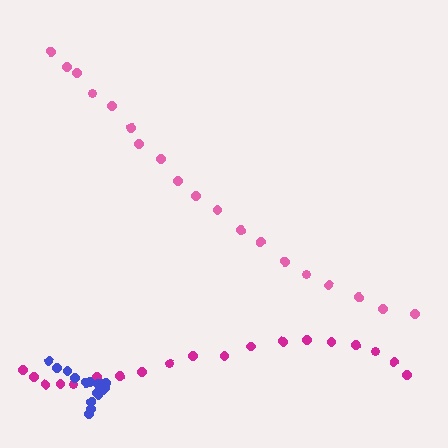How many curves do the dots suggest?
There are 3 distinct paths.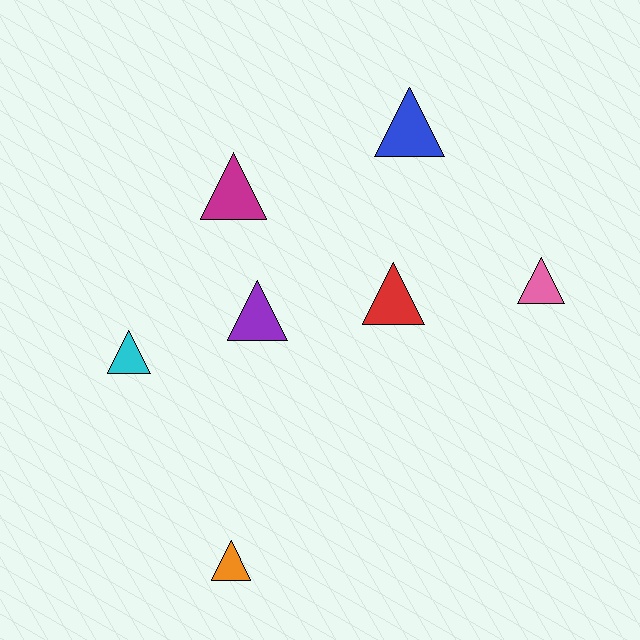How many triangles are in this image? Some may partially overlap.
There are 7 triangles.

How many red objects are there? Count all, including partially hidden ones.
There is 1 red object.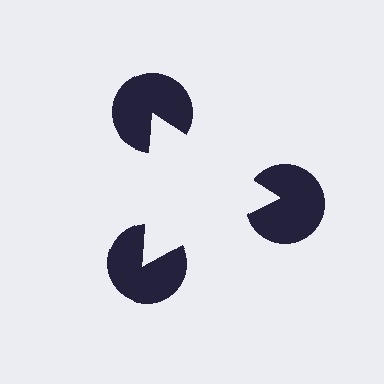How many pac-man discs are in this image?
There are 3 — one at each vertex of the illusory triangle.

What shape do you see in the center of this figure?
An illusory triangle — its edges are inferred from the aligned wedge cuts in the pac-man discs, not physically drawn.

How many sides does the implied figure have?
3 sides.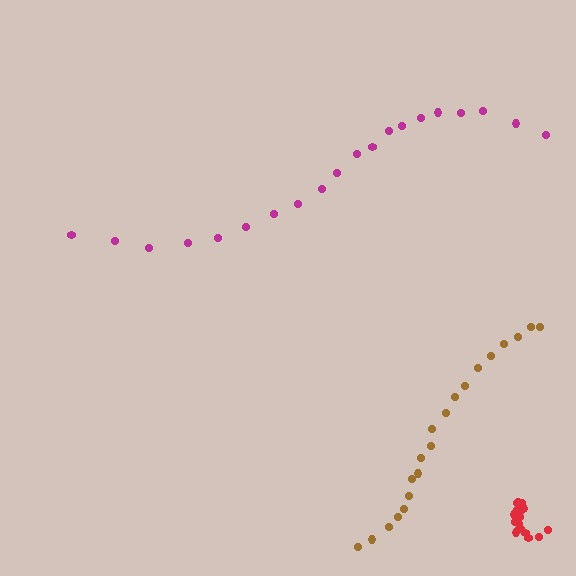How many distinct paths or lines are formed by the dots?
There are 3 distinct paths.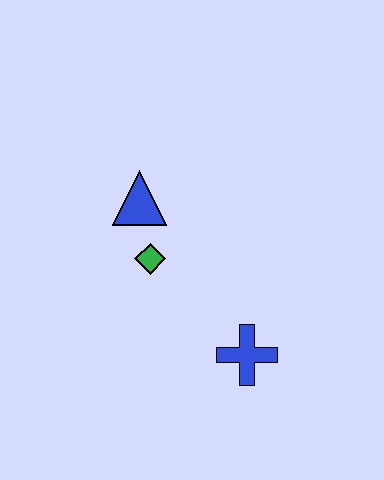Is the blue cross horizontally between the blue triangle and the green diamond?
No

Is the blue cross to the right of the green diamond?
Yes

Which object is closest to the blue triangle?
The green diamond is closest to the blue triangle.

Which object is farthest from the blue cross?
The blue triangle is farthest from the blue cross.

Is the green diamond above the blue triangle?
No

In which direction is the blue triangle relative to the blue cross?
The blue triangle is above the blue cross.